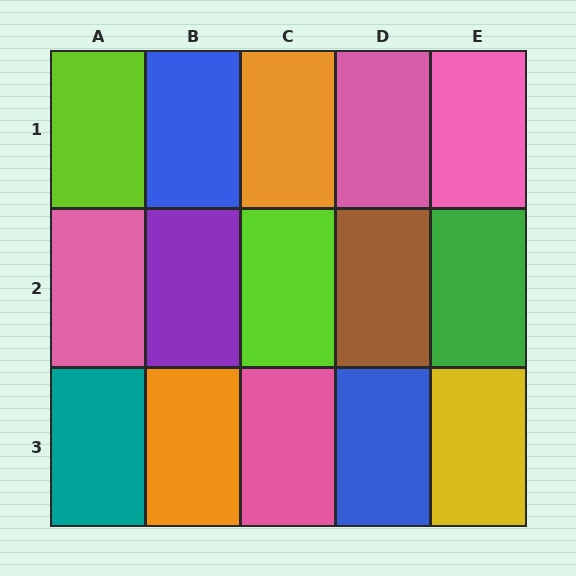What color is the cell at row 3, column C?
Pink.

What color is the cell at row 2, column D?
Brown.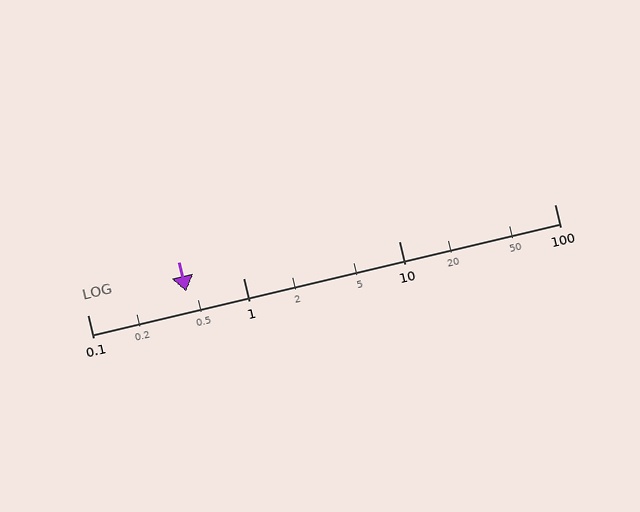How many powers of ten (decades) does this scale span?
The scale spans 3 decades, from 0.1 to 100.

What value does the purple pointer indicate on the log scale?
The pointer indicates approximately 0.43.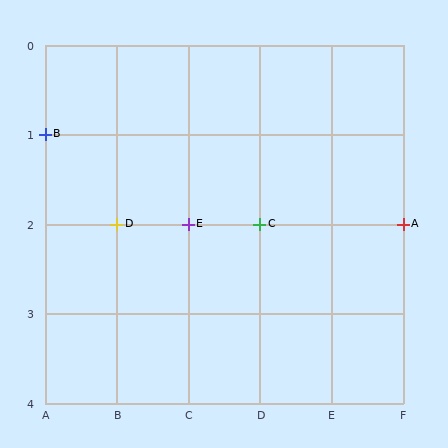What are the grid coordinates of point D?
Point D is at grid coordinates (B, 2).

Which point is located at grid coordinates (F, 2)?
Point A is at (F, 2).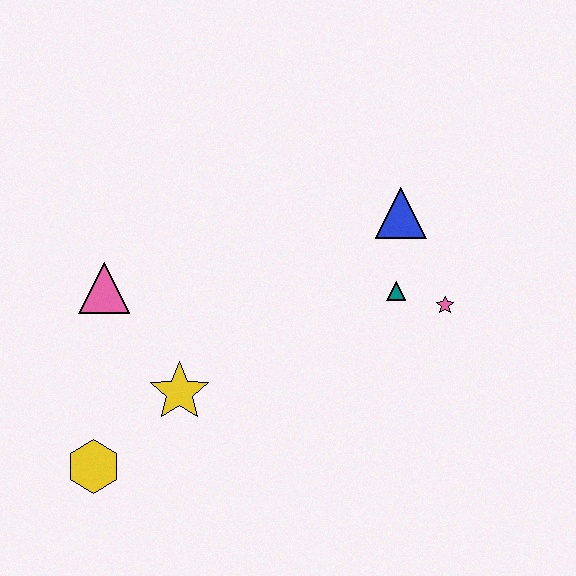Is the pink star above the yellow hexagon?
Yes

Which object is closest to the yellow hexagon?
The yellow star is closest to the yellow hexagon.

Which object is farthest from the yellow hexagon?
The blue triangle is farthest from the yellow hexagon.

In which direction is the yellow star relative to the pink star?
The yellow star is to the left of the pink star.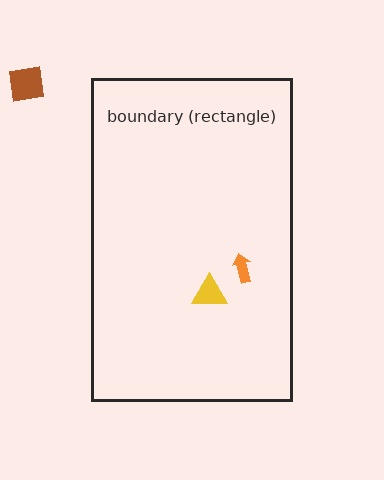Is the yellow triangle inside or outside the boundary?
Inside.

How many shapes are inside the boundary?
2 inside, 1 outside.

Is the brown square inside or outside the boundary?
Outside.